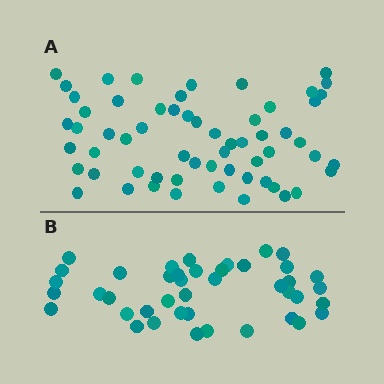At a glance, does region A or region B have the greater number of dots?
Region A (the top region) has more dots.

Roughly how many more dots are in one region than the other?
Region A has approximately 20 more dots than region B.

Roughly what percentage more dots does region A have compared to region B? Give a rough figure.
About 45% more.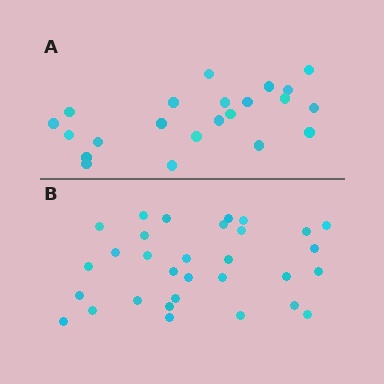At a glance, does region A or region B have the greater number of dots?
Region B (the bottom region) has more dots.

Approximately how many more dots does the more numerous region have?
Region B has roughly 8 or so more dots than region A.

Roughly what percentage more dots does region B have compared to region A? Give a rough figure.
About 40% more.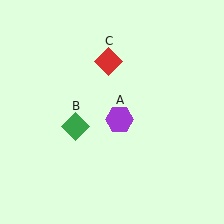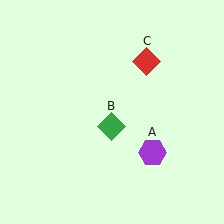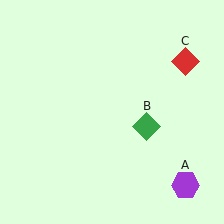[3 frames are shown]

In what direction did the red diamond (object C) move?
The red diamond (object C) moved right.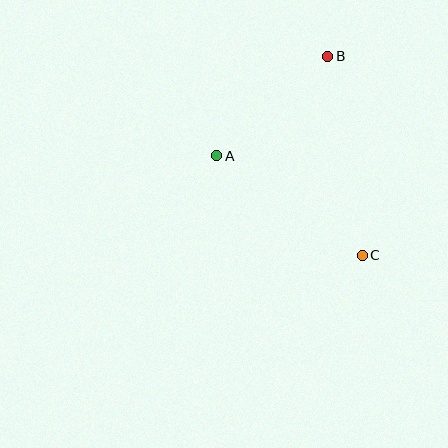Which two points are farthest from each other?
Points B and C are farthest from each other.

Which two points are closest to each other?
Points A and B are closest to each other.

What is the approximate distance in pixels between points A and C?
The distance between A and C is approximately 176 pixels.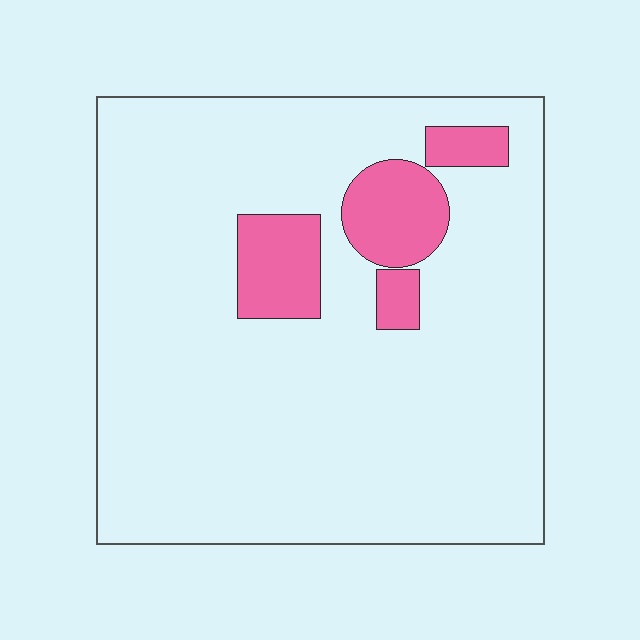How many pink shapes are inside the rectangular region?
4.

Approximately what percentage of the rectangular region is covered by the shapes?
Approximately 10%.